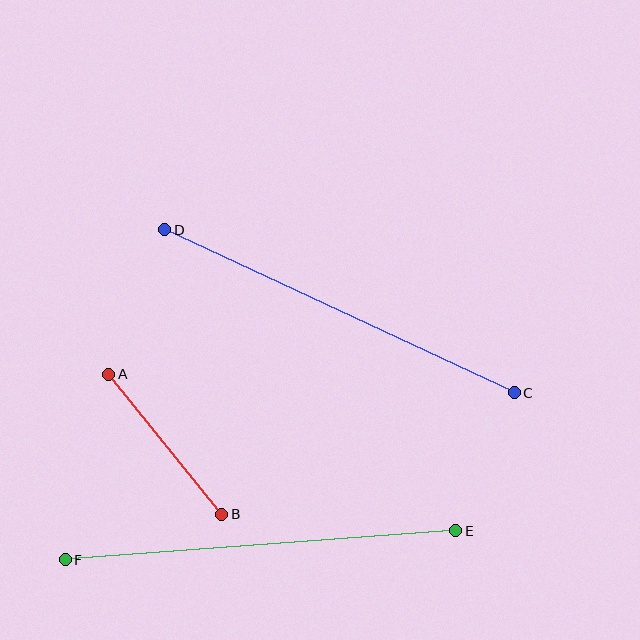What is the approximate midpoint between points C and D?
The midpoint is at approximately (339, 311) pixels.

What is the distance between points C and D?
The distance is approximately 386 pixels.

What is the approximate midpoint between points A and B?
The midpoint is at approximately (165, 444) pixels.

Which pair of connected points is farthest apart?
Points E and F are farthest apart.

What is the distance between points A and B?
The distance is approximately 180 pixels.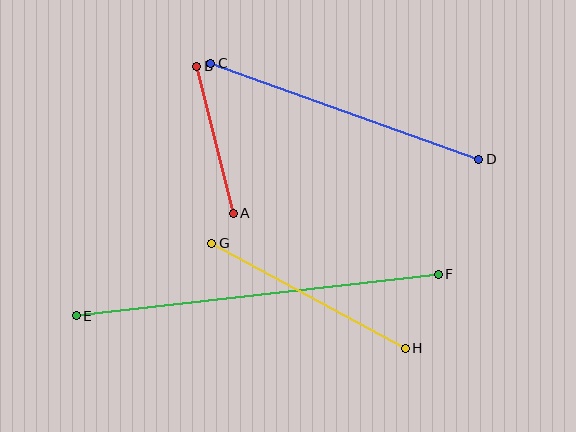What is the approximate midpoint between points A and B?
The midpoint is at approximately (215, 140) pixels.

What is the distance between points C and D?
The distance is approximately 285 pixels.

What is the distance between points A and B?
The distance is approximately 152 pixels.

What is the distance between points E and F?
The distance is approximately 365 pixels.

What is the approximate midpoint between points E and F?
The midpoint is at approximately (257, 295) pixels.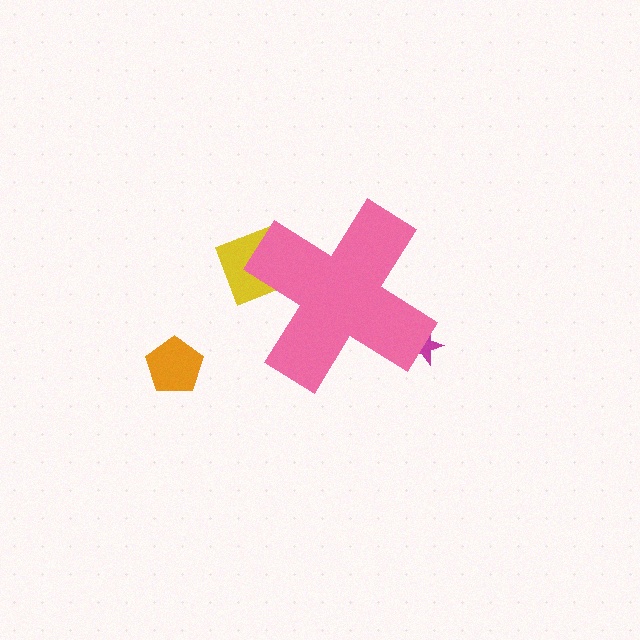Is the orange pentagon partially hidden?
No, the orange pentagon is fully visible.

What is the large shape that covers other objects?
A pink cross.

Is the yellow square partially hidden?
Yes, the yellow square is partially hidden behind the pink cross.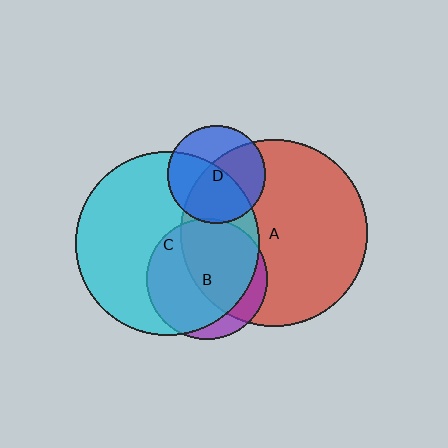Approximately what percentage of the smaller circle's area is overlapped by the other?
Approximately 30%.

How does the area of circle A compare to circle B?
Approximately 2.4 times.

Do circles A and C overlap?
Yes.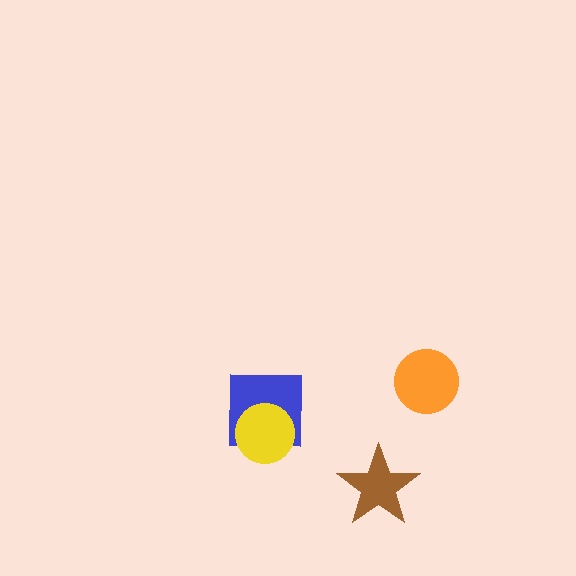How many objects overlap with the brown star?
0 objects overlap with the brown star.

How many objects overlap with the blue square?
1 object overlaps with the blue square.